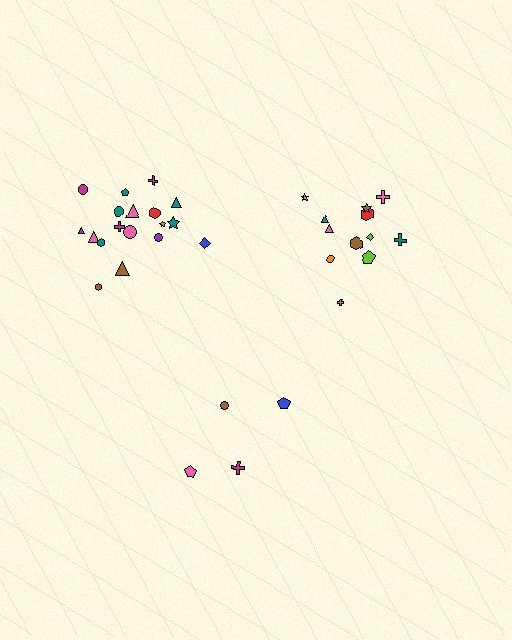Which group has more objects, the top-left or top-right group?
The top-left group.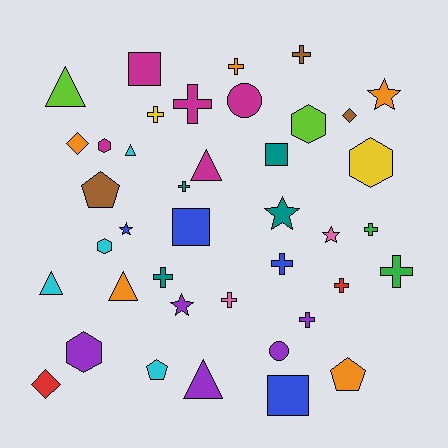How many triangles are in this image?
There are 6 triangles.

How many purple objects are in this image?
There are 5 purple objects.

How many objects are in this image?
There are 40 objects.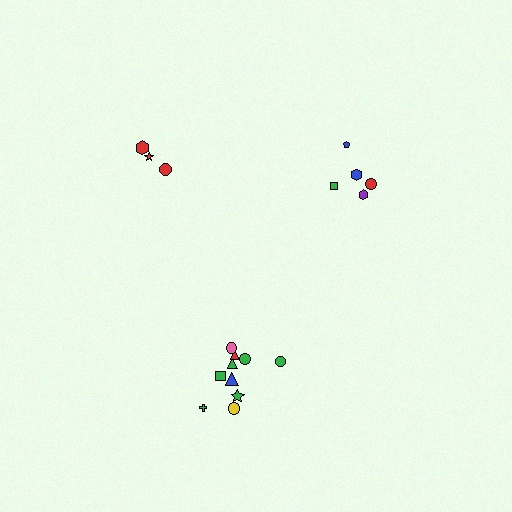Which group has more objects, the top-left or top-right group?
The top-right group.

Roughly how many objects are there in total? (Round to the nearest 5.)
Roughly 20 objects in total.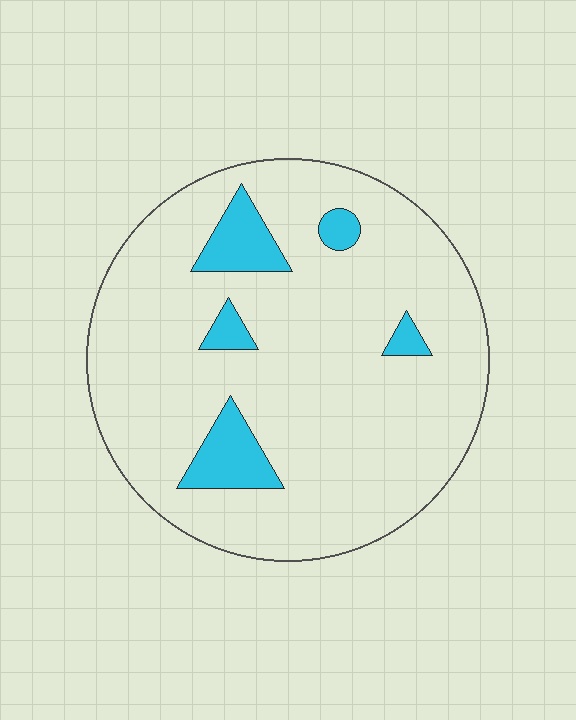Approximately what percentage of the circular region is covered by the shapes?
Approximately 10%.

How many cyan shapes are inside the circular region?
5.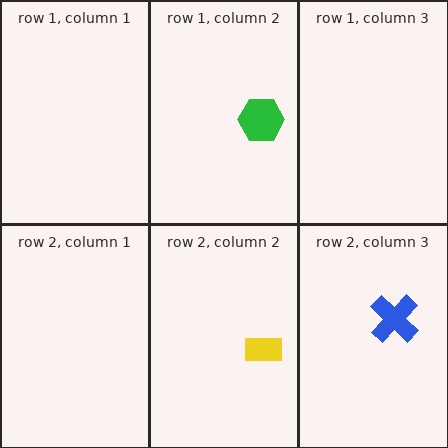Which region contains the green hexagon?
The row 1, column 2 region.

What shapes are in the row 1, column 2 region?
The green hexagon.